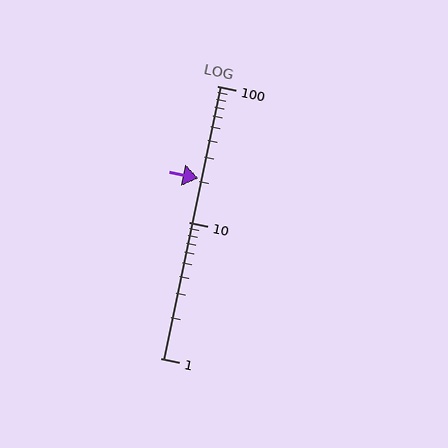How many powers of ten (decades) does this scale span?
The scale spans 2 decades, from 1 to 100.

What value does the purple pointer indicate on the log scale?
The pointer indicates approximately 21.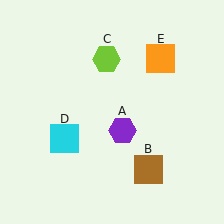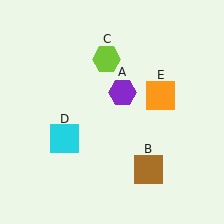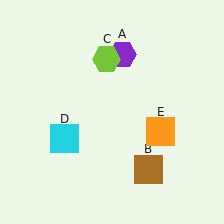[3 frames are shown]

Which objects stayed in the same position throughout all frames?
Brown square (object B) and lime hexagon (object C) and cyan square (object D) remained stationary.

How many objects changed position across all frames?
2 objects changed position: purple hexagon (object A), orange square (object E).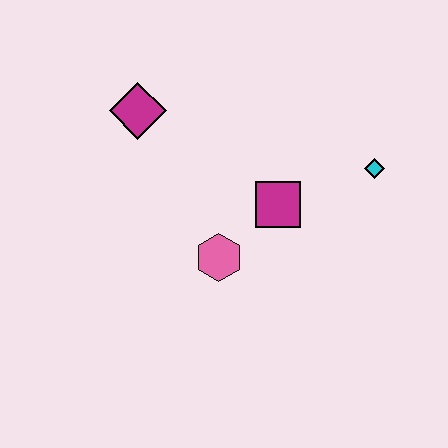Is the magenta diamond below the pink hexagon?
No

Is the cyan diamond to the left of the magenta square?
No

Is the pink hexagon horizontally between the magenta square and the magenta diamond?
Yes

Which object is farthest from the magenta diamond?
The cyan diamond is farthest from the magenta diamond.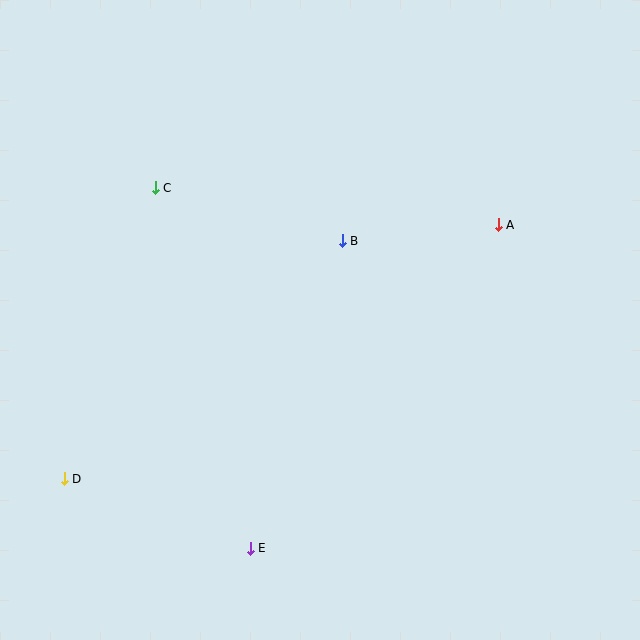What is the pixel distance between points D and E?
The distance between D and E is 199 pixels.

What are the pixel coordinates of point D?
Point D is at (64, 479).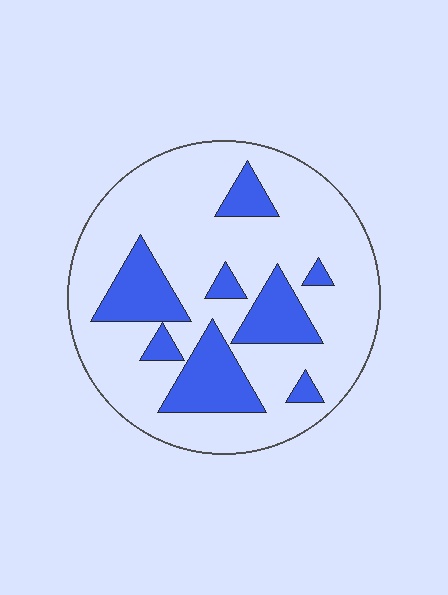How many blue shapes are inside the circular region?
8.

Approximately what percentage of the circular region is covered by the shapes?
Approximately 25%.